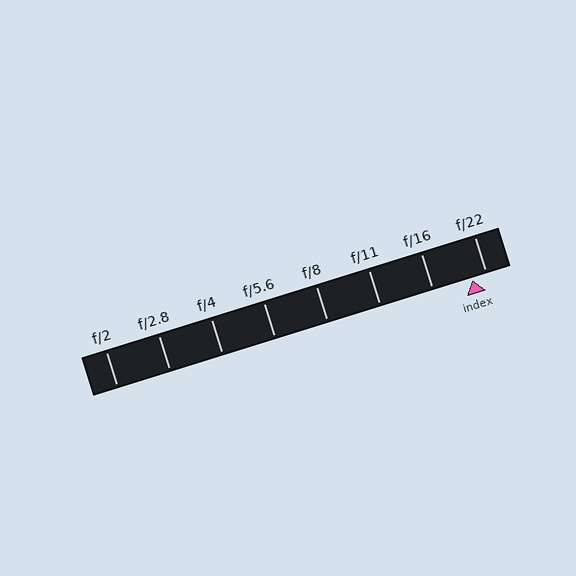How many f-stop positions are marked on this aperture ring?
There are 8 f-stop positions marked.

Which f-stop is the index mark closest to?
The index mark is closest to f/22.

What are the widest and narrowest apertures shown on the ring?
The widest aperture shown is f/2 and the narrowest is f/22.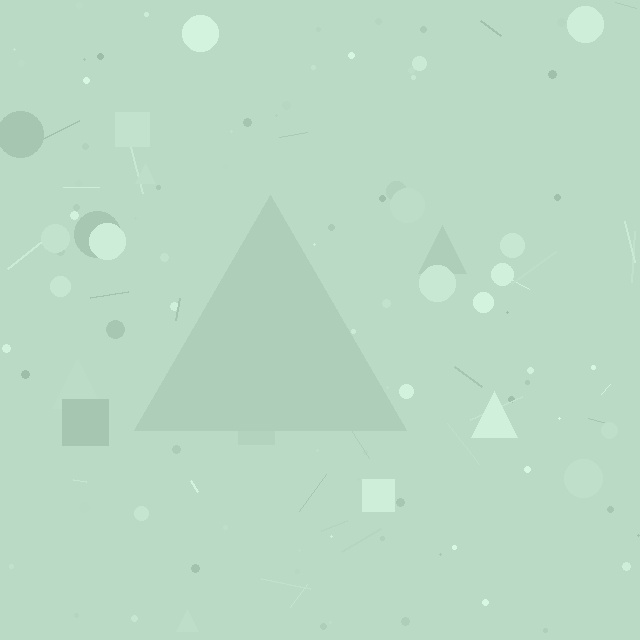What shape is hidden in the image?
A triangle is hidden in the image.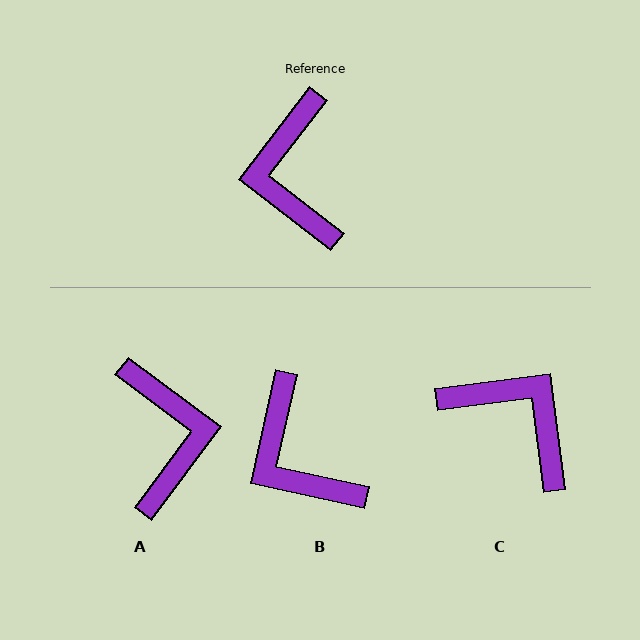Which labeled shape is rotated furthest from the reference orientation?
A, about 179 degrees away.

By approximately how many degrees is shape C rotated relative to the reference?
Approximately 135 degrees clockwise.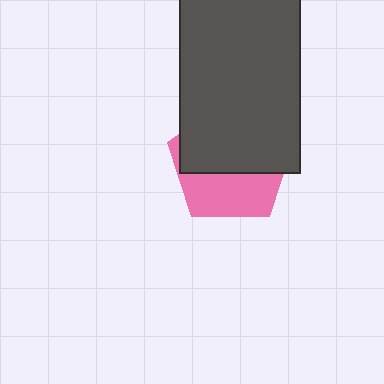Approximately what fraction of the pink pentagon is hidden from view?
Roughly 59% of the pink pentagon is hidden behind the dark gray rectangle.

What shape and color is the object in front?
The object in front is a dark gray rectangle.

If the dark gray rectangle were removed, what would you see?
You would see the complete pink pentagon.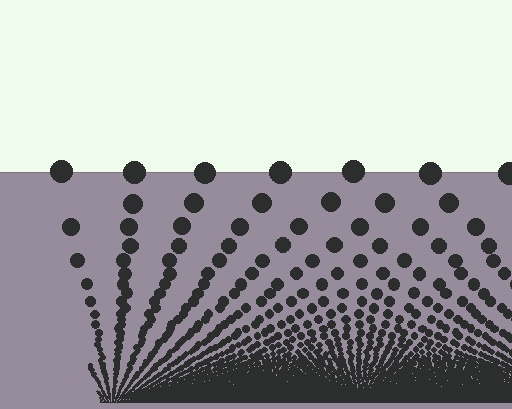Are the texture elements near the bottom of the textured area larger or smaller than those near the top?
Smaller. The gradient is inverted — elements near the bottom are smaller and denser.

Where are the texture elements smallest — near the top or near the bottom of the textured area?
Near the bottom.